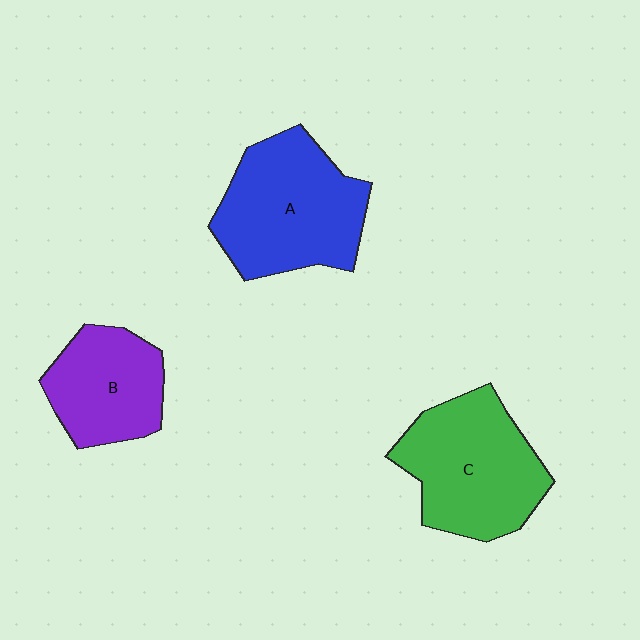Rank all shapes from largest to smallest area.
From largest to smallest: A (blue), C (green), B (purple).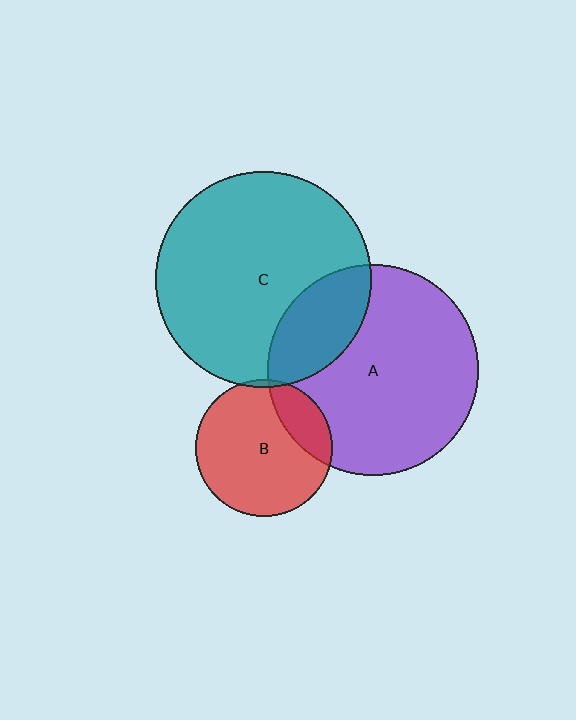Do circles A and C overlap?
Yes.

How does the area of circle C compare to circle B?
Approximately 2.5 times.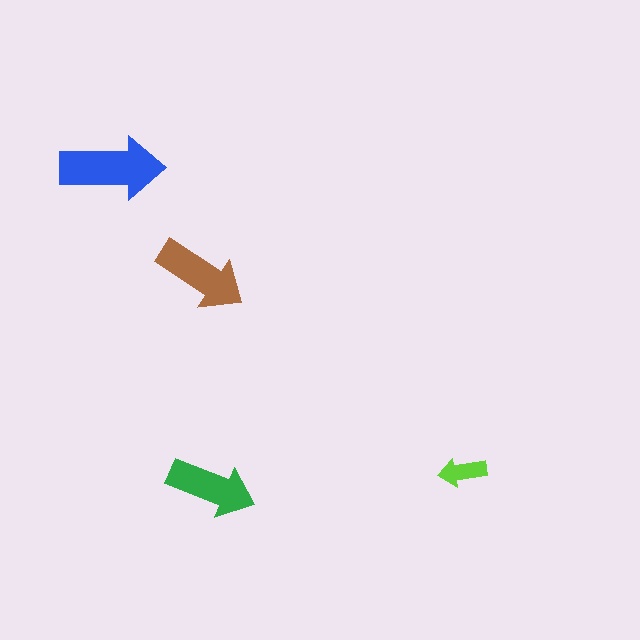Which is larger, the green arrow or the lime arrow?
The green one.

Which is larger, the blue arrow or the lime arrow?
The blue one.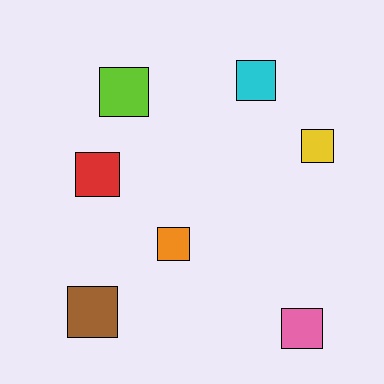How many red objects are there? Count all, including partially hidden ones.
There is 1 red object.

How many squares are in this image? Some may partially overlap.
There are 7 squares.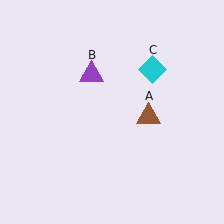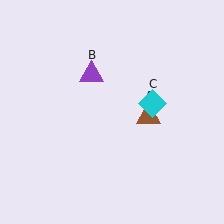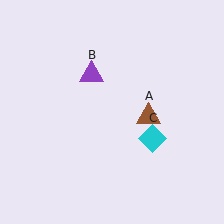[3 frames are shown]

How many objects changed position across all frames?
1 object changed position: cyan diamond (object C).